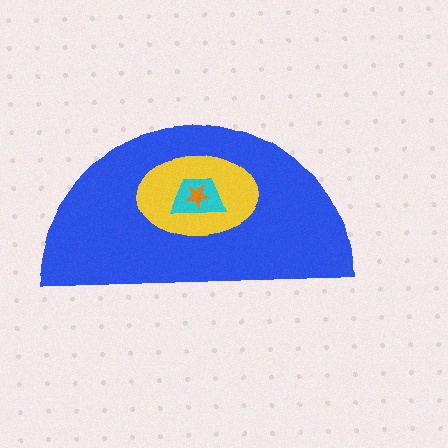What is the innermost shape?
The orange star.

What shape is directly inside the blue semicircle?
The yellow ellipse.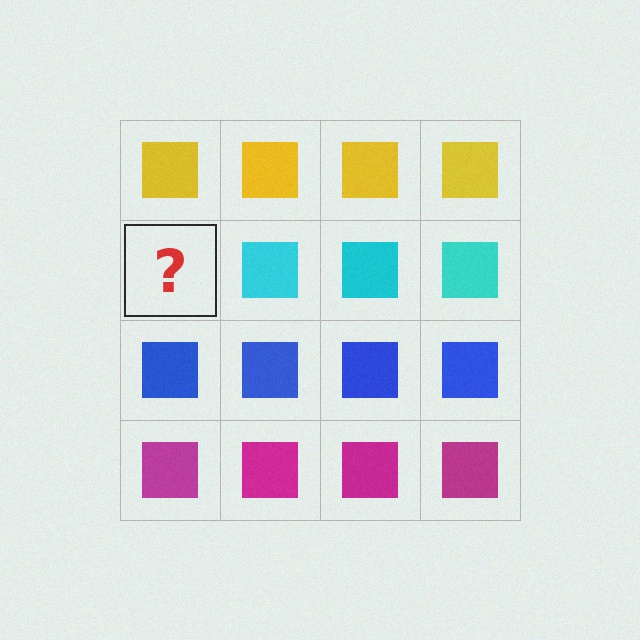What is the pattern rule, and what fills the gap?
The rule is that each row has a consistent color. The gap should be filled with a cyan square.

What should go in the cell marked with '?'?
The missing cell should contain a cyan square.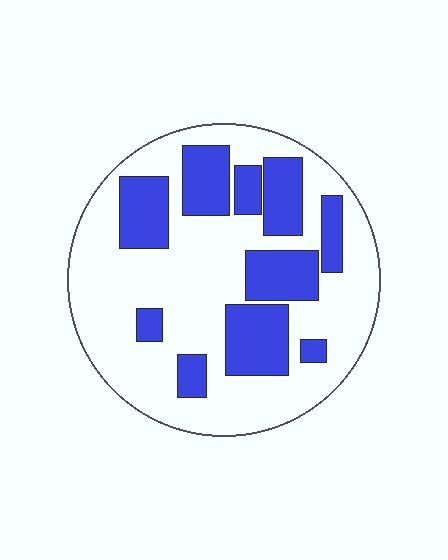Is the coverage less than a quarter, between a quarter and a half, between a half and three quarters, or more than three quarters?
Between a quarter and a half.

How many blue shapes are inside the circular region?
10.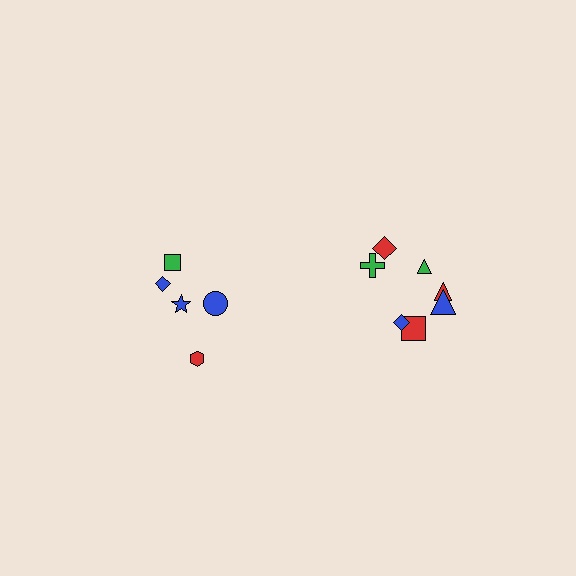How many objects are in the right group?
There are 7 objects.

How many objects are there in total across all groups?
There are 12 objects.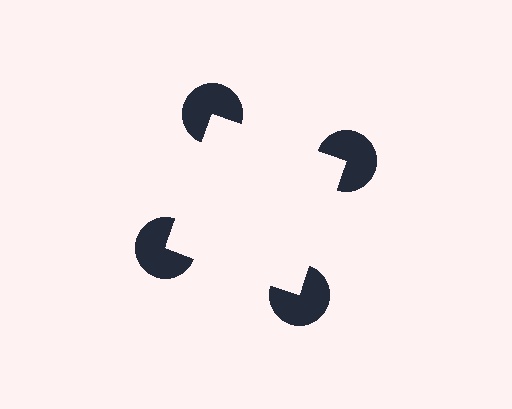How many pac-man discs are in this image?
There are 4 — one at each vertex of the illusory square.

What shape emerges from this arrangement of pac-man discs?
An illusory square — its edges are inferred from the aligned wedge cuts in the pac-man discs, not physically drawn.